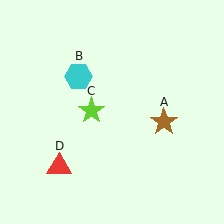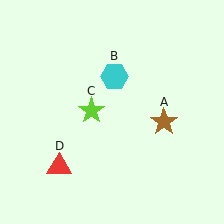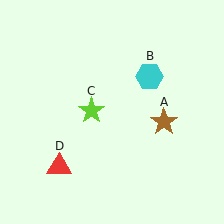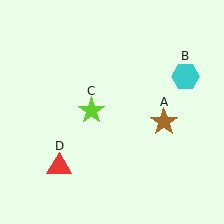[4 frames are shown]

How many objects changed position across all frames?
1 object changed position: cyan hexagon (object B).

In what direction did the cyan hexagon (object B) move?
The cyan hexagon (object B) moved right.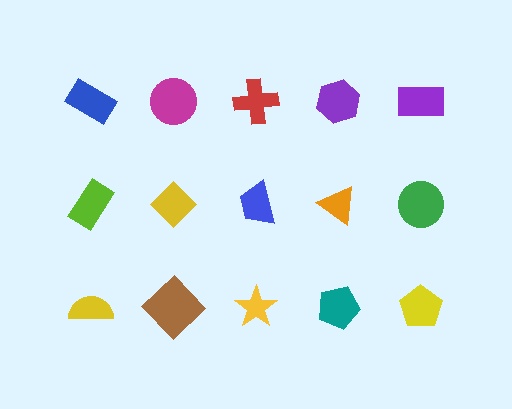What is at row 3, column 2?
A brown diamond.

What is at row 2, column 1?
A lime rectangle.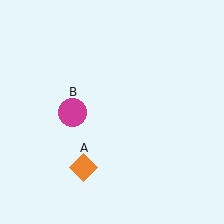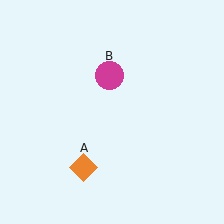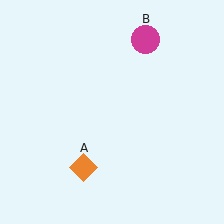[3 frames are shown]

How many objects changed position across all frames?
1 object changed position: magenta circle (object B).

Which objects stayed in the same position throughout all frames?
Orange diamond (object A) remained stationary.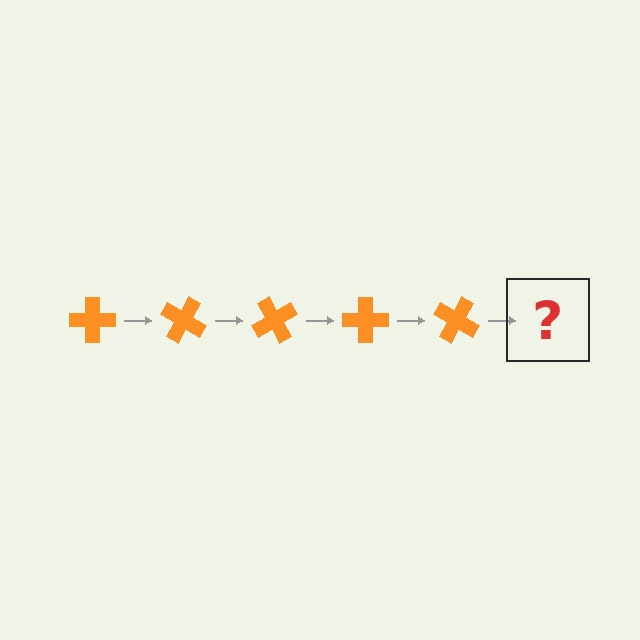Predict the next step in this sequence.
The next step is an orange cross rotated 150 degrees.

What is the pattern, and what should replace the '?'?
The pattern is that the cross rotates 30 degrees each step. The '?' should be an orange cross rotated 150 degrees.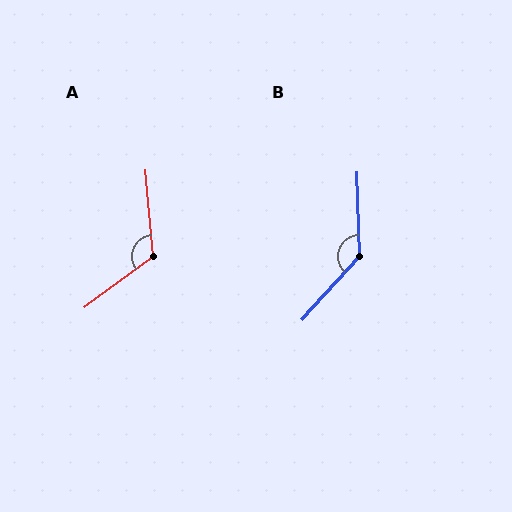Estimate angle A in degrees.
Approximately 122 degrees.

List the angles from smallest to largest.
A (122°), B (136°).